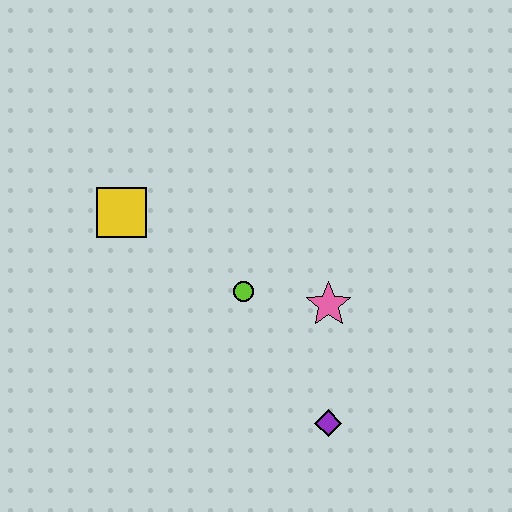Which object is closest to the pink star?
The lime circle is closest to the pink star.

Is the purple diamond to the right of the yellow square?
Yes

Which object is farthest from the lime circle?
The purple diamond is farthest from the lime circle.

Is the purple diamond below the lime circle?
Yes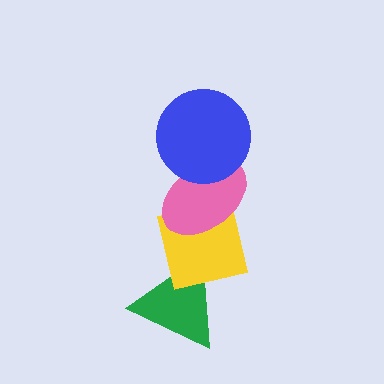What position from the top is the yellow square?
The yellow square is 3rd from the top.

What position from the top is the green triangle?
The green triangle is 4th from the top.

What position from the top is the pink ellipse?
The pink ellipse is 2nd from the top.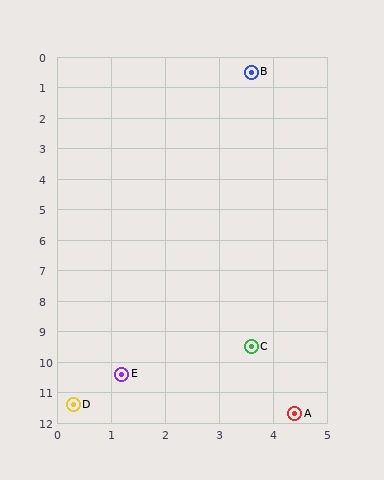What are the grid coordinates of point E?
Point E is at approximately (1.2, 10.4).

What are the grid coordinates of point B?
Point B is at approximately (3.6, 0.5).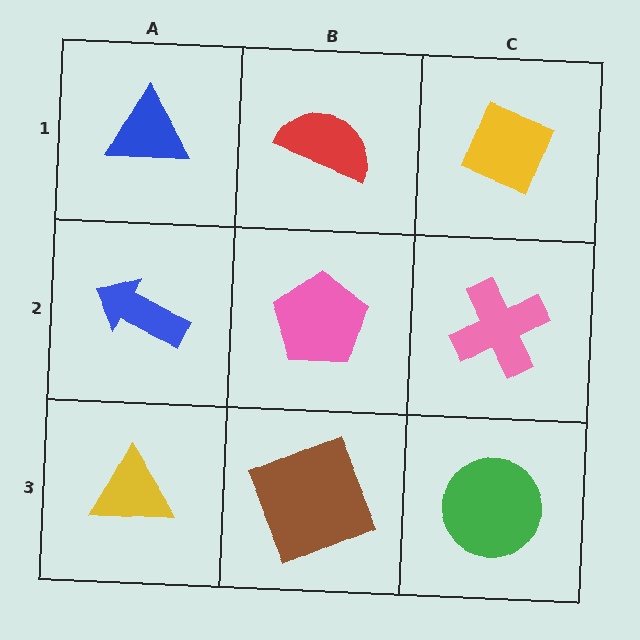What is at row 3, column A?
A yellow triangle.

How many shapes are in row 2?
3 shapes.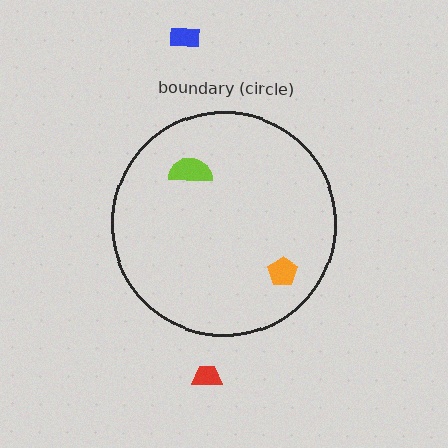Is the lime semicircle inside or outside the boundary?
Inside.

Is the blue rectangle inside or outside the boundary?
Outside.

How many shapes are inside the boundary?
2 inside, 2 outside.